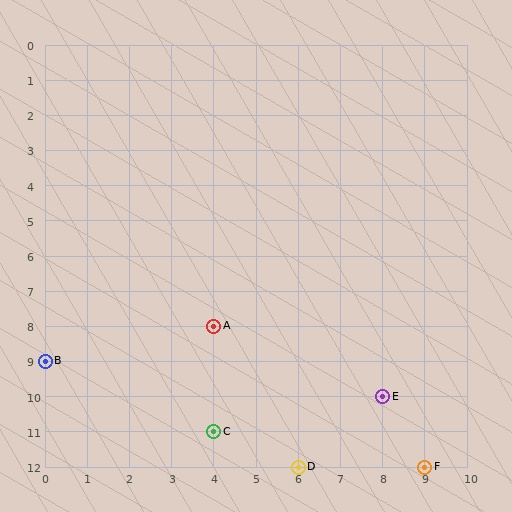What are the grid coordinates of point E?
Point E is at grid coordinates (8, 10).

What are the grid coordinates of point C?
Point C is at grid coordinates (4, 11).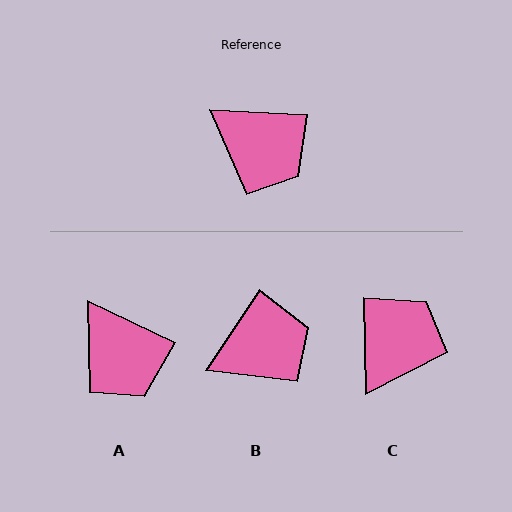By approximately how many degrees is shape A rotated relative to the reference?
Approximately 22 degrees clockwise.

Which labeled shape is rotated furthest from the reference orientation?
C, about 94 degrees away.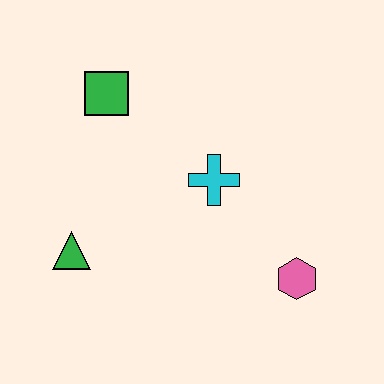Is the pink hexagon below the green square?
Yes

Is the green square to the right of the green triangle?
Yes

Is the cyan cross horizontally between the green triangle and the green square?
No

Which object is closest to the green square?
The cyan cross is closest to the green square.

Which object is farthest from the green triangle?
The pink hexagon is farthest from the green triangle.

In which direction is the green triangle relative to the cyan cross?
The green triangle is to the left of the cyan cross.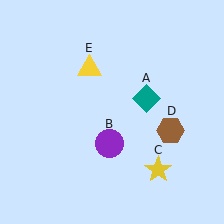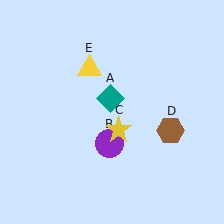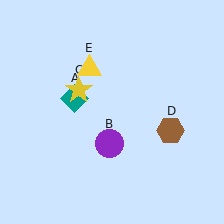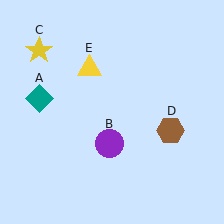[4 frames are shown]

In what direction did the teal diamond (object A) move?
The teal diamond (object A) moved left.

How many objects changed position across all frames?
2 objects changed position: teal diamond (object A), yellow star (object C).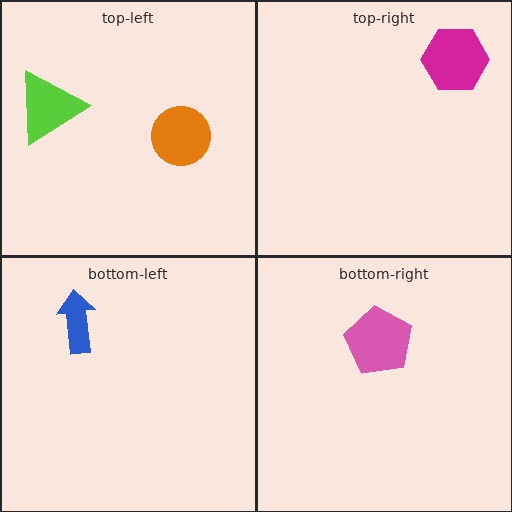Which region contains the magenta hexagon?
The top-right region.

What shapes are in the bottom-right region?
The pink pentagon.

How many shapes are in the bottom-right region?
1.